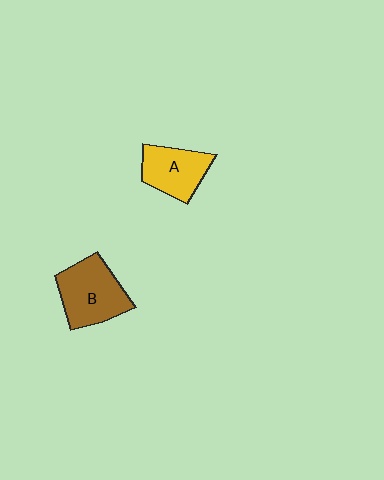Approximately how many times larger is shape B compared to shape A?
Approximately 1.3 times.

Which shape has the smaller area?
Shape A (yellow).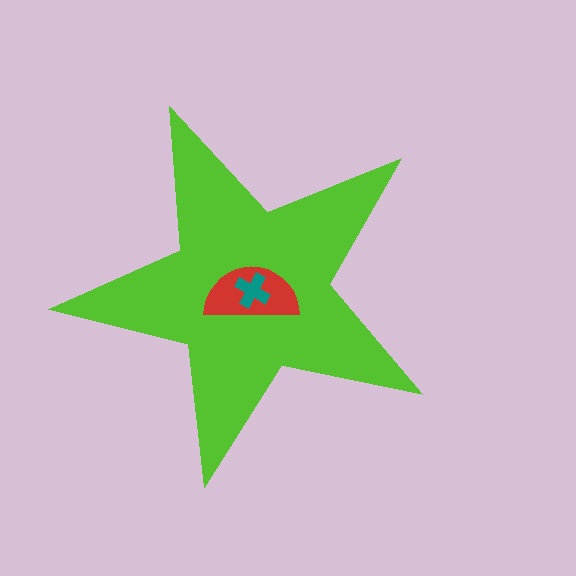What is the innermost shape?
The teal cross.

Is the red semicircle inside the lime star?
Yes.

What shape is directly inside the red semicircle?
The teal cross.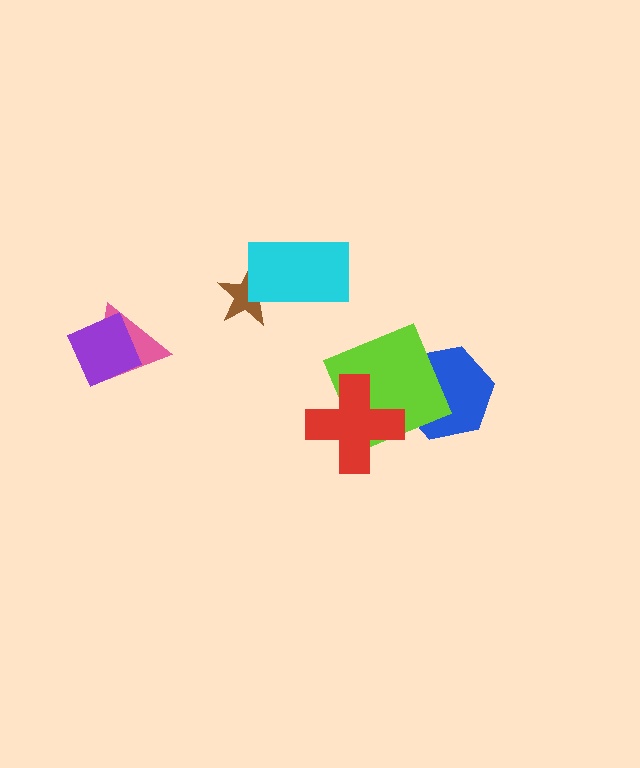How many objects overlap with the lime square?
2 objects overlap with the lime square.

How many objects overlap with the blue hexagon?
1 object overlaps with the blue hexagon.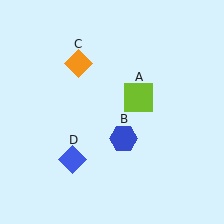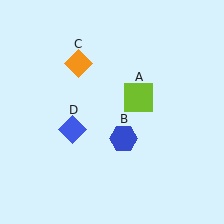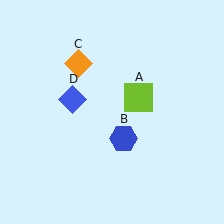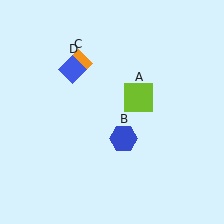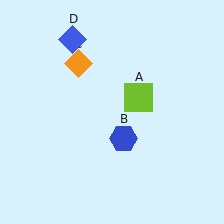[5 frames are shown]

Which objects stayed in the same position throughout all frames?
Lime square (object A) and blue hexagon (object B) and orange diamond (object C) remained stationary.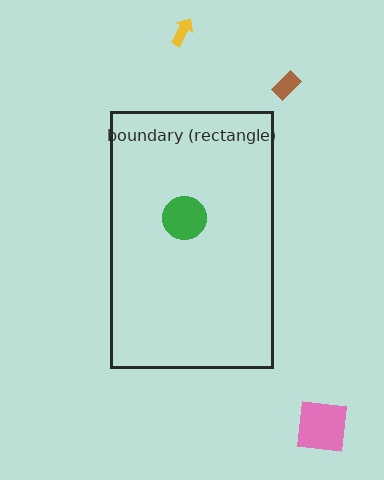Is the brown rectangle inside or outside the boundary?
Outside.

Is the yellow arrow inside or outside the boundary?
Outside.